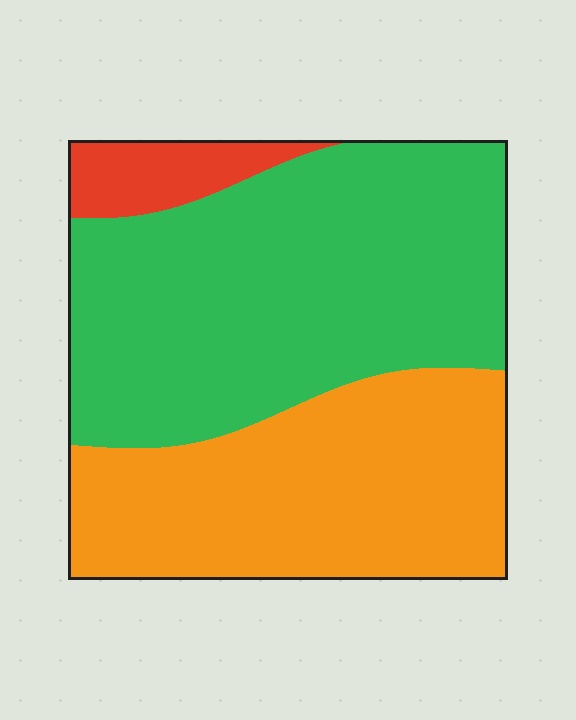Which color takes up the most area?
Green, at roughly 55%.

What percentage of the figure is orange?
Orange covers 39% of the figure.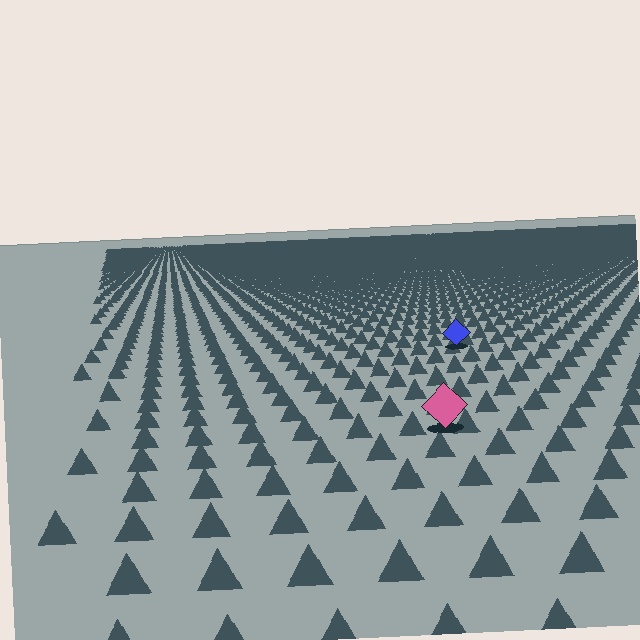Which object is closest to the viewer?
The pink diamond is closest. The texture marks near it are larger and more spread out.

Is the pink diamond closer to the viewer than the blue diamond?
Yes. The pink diamond is closer — you can tell from the texture gradient: the ground texture is coarser near it.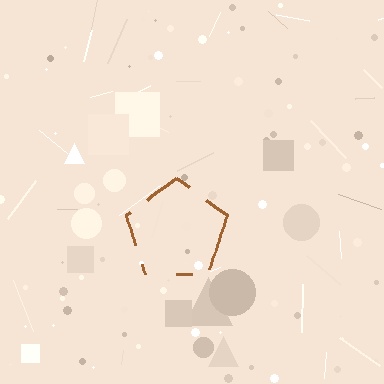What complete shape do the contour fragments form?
The contour fragments form a pentagon.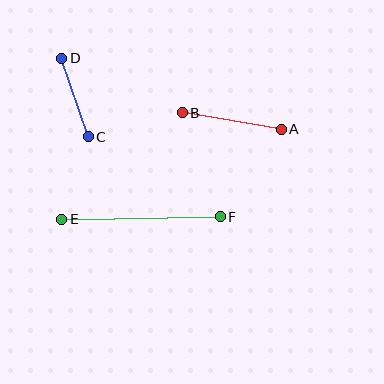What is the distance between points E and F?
The distance is approximately 159 pixels.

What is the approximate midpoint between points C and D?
The midpoint is at approximately (75, 97) pixels.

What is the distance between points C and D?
The distance is approximately 83 pixels.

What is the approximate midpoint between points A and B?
The midpoint is at approximately (232, 121) pixels.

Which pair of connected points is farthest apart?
Points E and F are farthest apart.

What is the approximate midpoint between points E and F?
The midpoint is at approximately (141, 218) pixels.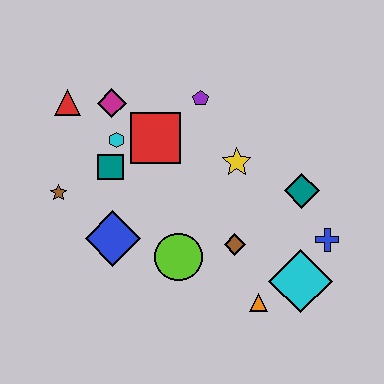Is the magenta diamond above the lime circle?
Yes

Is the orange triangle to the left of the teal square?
No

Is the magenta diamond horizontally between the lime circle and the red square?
No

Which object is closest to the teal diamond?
The blue cross is closest to the teal diamond.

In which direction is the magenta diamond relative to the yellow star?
The magenta diamond is to the left of the yellow star.